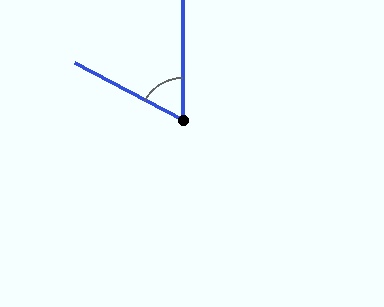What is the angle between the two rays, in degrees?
Approximately 62 degrees.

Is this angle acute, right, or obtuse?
It is acute.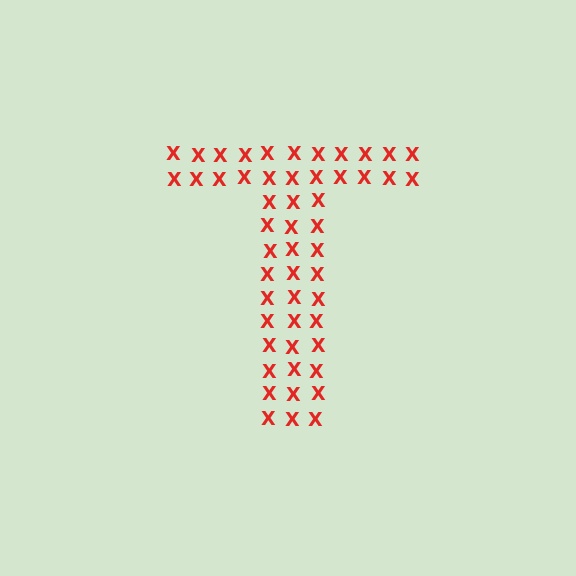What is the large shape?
The large shape is the letter T.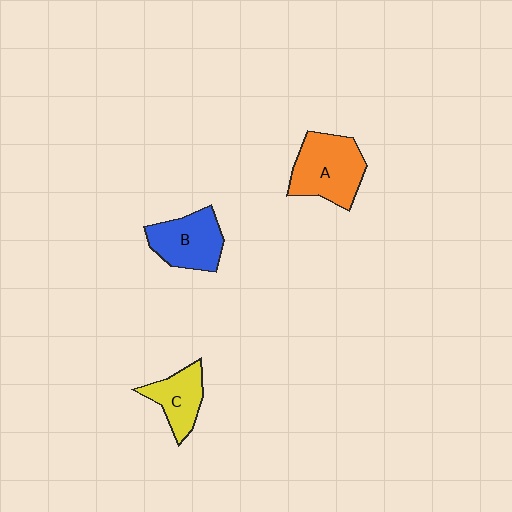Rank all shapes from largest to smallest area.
From largest to smallest: A (orange), B (blue), C (yellow).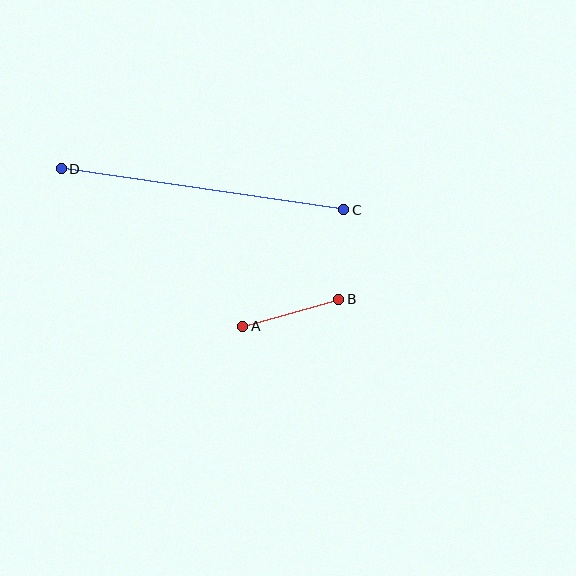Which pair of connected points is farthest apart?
Points C and D are farthest apart.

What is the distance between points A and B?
The distance is approximately 99 pixels.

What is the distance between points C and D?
The distance is approximately 285 pixels.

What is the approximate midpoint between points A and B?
The midpoint is at approximately (291, 313) pixels.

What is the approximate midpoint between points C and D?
The midpoint is at approximately (202, 189) pixels.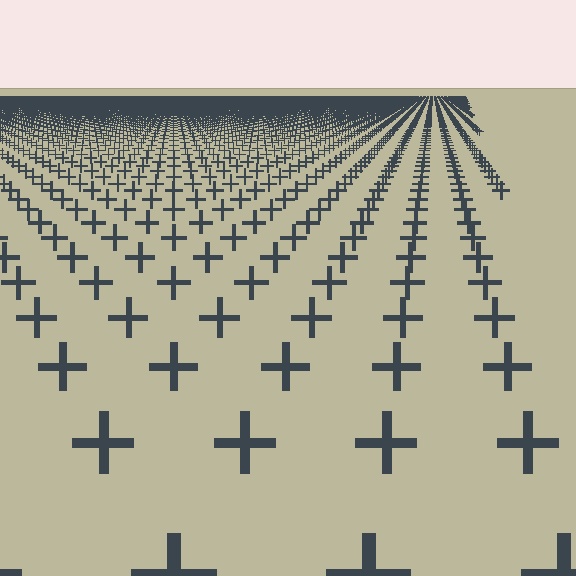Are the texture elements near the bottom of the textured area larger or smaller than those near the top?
Larger. Near the bottom, elements are closer to the viewer and appear at a bigger on-screen size.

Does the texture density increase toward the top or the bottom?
Density increases toward the top.